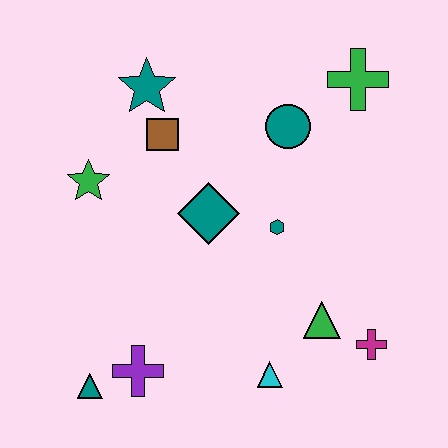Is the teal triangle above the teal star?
No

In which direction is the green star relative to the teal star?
The green star is below the teal star.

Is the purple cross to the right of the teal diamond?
No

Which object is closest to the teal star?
The brown square is closest to the teal star.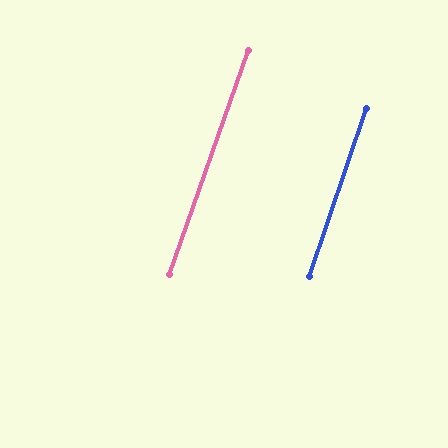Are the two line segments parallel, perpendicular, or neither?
Parallel — their directions differ by only 0.6°.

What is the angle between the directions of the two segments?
Approximately 1 degree.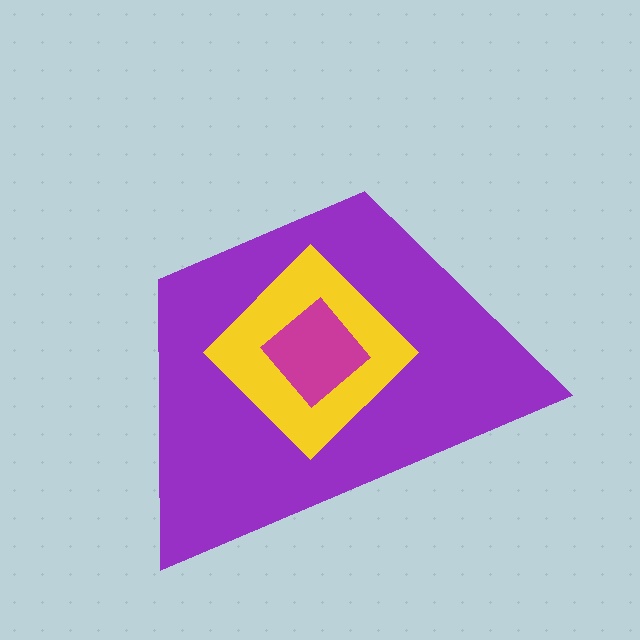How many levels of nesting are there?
3.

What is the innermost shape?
The magenta diamond.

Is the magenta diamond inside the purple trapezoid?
Yes.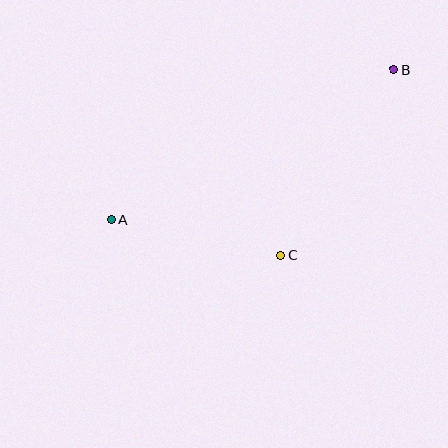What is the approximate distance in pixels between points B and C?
The distance between B and C is approximately 218 pixels.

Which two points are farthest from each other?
Points A and B are farthest from each other.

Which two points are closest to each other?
Points A and C are closest to each other.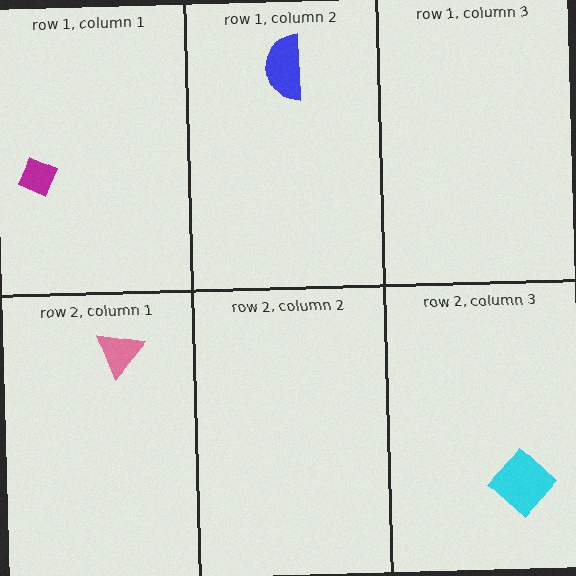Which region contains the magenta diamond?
The row 1, column 1 region.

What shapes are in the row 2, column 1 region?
The pink triangle.